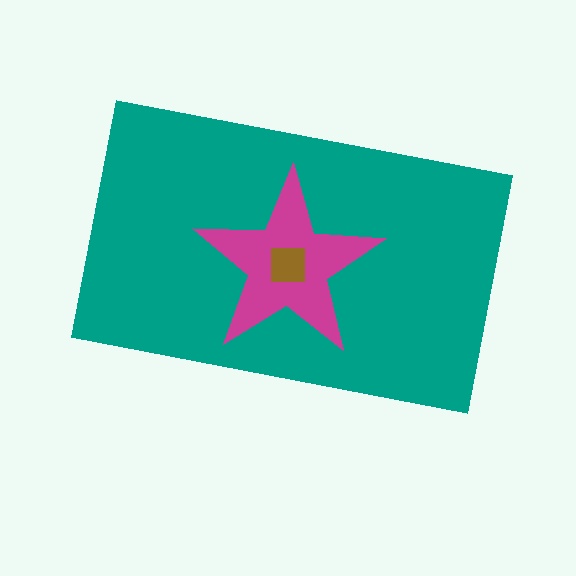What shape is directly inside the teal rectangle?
The magenta star.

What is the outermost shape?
The teal rectangle.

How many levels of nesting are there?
3.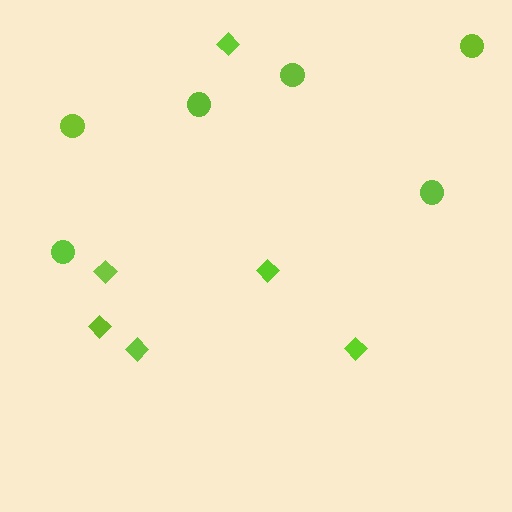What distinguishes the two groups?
There are 2 groups: one group of circles (6) and one group of diamonds (6).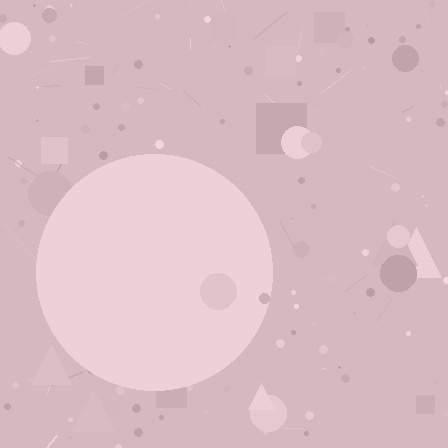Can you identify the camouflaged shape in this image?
The camouflaged shape is a circle.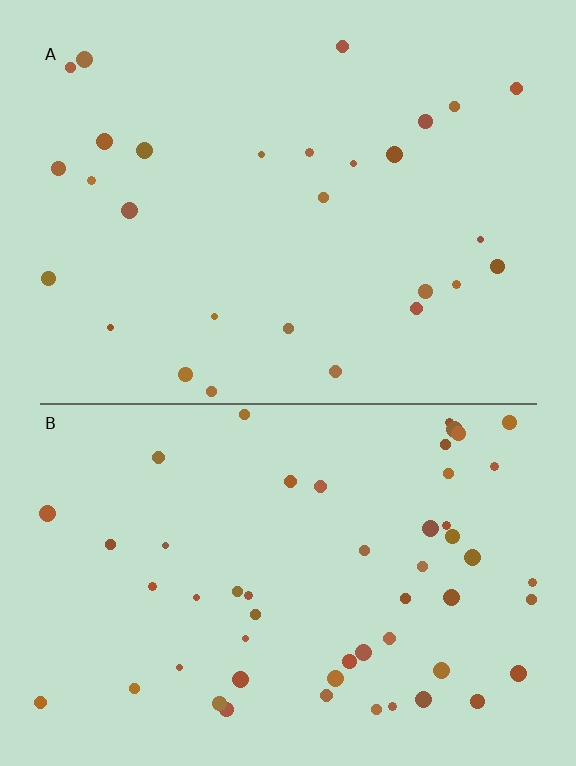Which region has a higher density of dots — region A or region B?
B (the bottom).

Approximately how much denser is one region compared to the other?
Approximately 1.9× — region B over region A.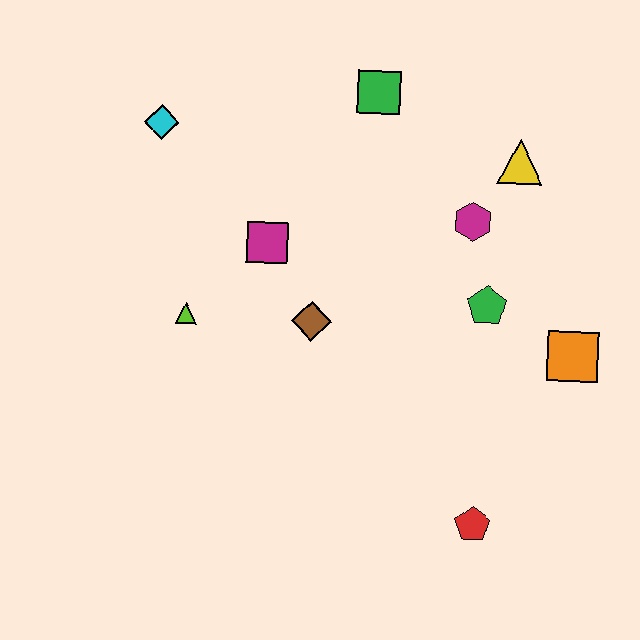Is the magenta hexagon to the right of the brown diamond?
Yes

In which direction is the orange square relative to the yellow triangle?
The orange square is below the yellow triangle.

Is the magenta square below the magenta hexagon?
Yes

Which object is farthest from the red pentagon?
The cyan diamond is farthest from the red pentagon.